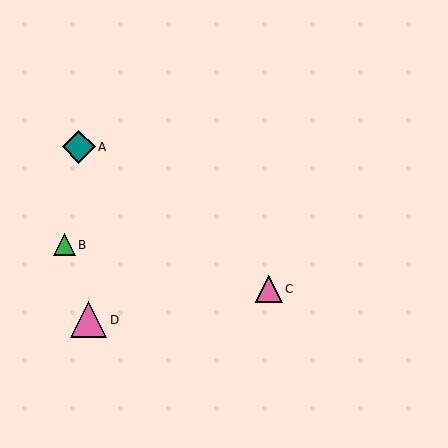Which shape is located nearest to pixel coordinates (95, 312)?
The pink triangle (labeled D) at (89, 320) is nearest to that location.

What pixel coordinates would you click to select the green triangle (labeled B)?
Click at (64, 245) to select the green triangle B.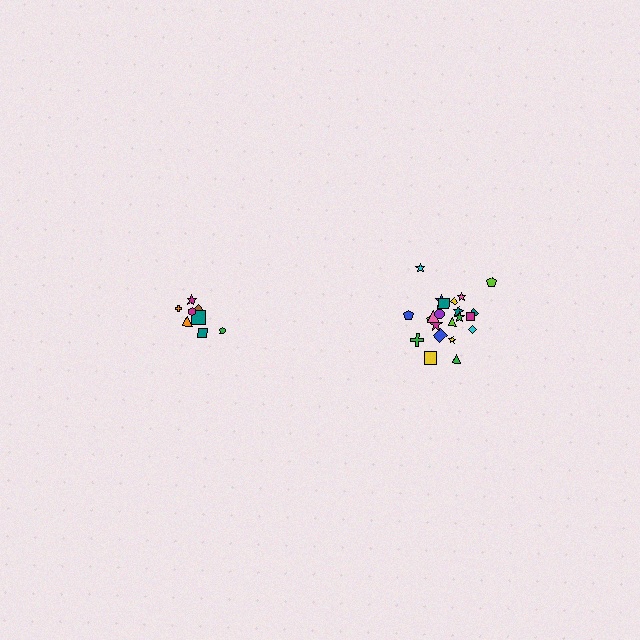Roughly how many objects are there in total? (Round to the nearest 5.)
Roughly 30 objects in total.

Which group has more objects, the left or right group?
The right group.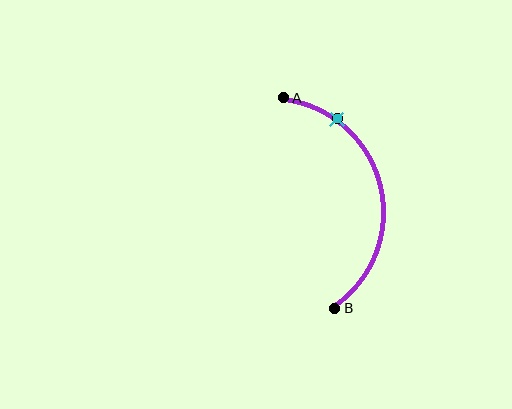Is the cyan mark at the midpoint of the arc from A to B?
No. The cyan mark lies on the arc but is closer to endpoint A. The arc midpoint would be at the point on the curve equidistant along the arc from both A and B.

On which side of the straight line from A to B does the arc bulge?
The arc bulges to the right of the straight line connecting A and B.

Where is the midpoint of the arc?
The arc midpoint is the point on the curve farthest from the straight line joining A and B. It sits to the right of that line.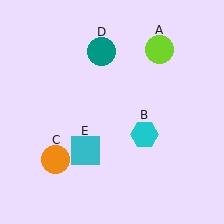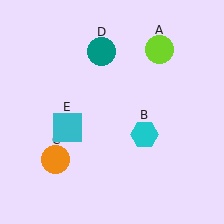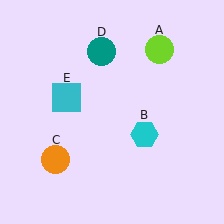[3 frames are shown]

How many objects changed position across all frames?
1 object changed position: cyan square (object E).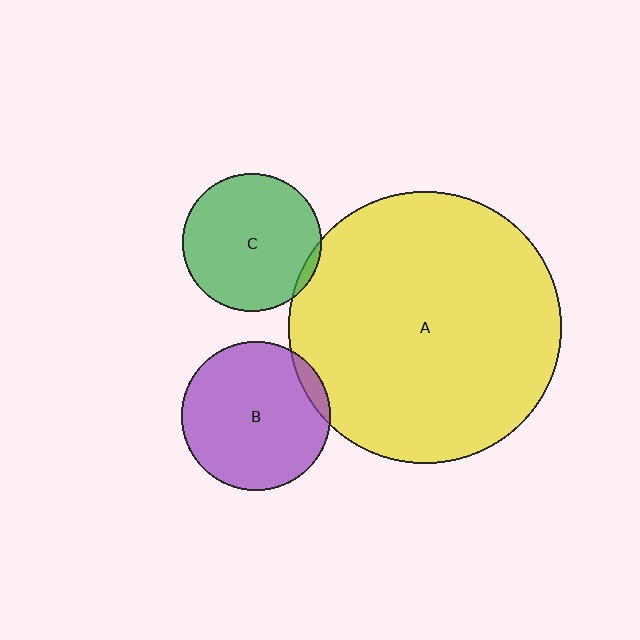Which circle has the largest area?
Circle A (yellow).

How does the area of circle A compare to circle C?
Approximately 3.9 times.